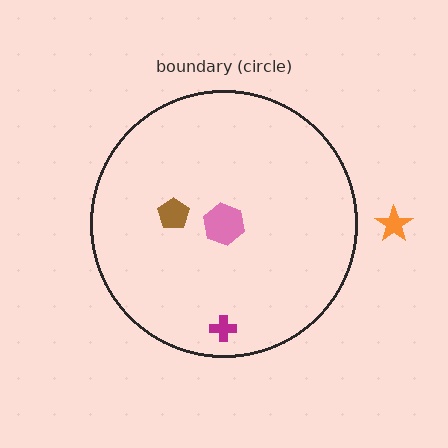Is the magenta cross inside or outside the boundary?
Inside.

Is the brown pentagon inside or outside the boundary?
Inside.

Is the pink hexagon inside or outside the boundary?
Inside.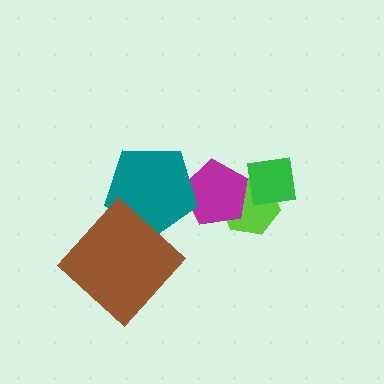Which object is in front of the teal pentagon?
The brown diamond is in front of the teal pentagon.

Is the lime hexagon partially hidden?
Yes, it is partially covered by another shape.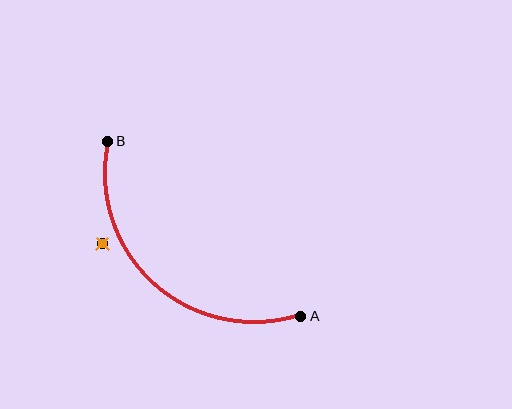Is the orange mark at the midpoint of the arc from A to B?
No — the orange mark does not lie on the arc at all. It sits slightly outside the curve.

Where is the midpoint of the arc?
The arc midpoint is the point on the curve farthest from the straight line joining A and B. It sits below and to the left of that line.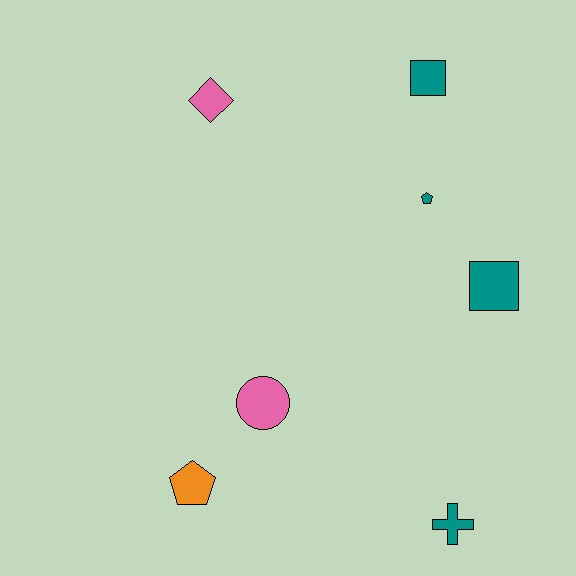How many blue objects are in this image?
There are no blue objects.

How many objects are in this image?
There are 7 objects.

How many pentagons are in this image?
There are 2 pentagons.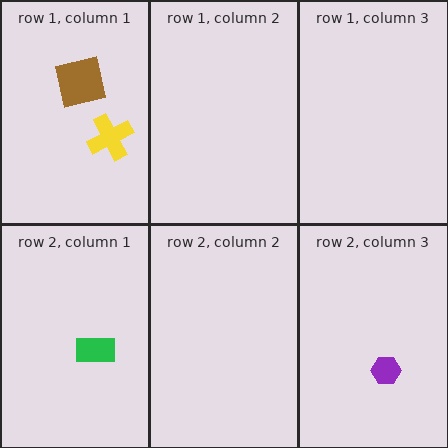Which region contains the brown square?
The row 1, column 1 region.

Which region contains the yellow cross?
The row 1, column 1 region.